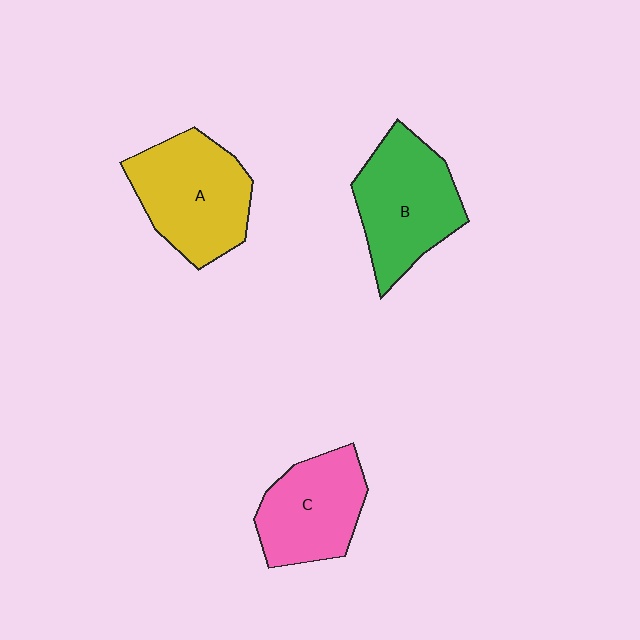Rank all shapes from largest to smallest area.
From largest to smallest: A (yellow), B (green), C (pink).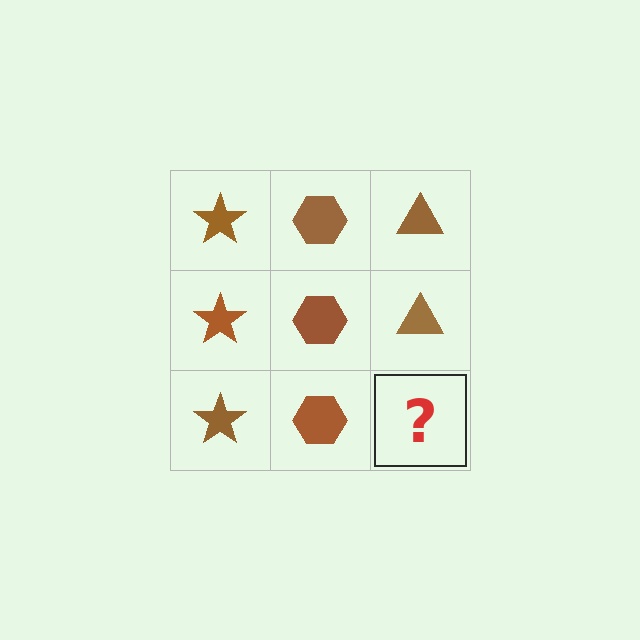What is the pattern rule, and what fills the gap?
The rule is that each column has a consistent shape. The gap should be filled with a brown triangle.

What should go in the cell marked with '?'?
The missing cell should contain a brown triangle.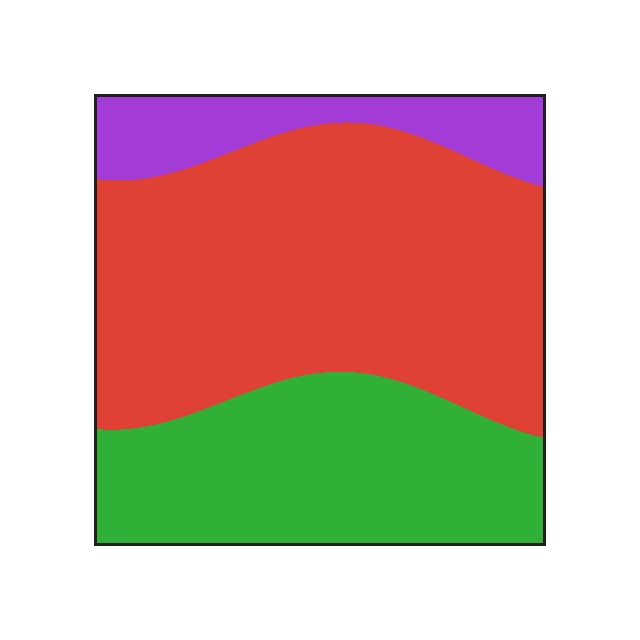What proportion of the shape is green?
Green covers about 30% of the shape.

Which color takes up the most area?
Red, at roughly 55%.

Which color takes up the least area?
Purple, at roughly 15%.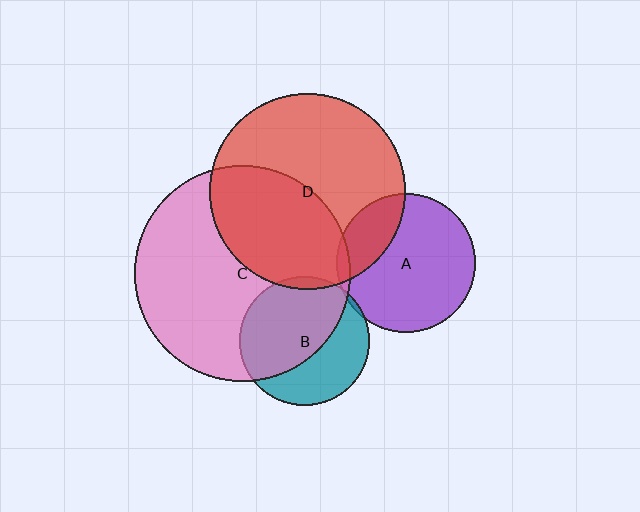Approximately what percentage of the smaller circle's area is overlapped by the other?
Approximately 5%.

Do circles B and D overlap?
Yes.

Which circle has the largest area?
Circle C (pink).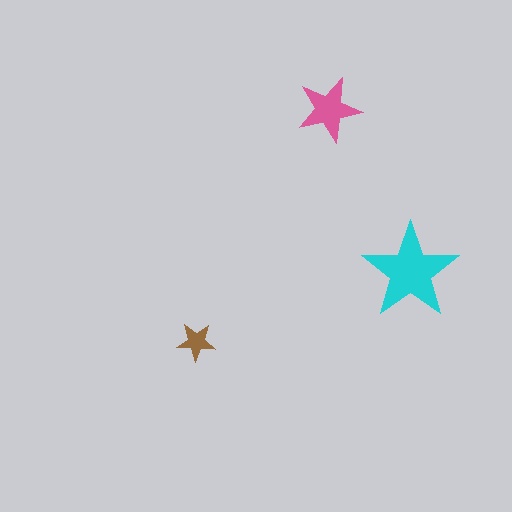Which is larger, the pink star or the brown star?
The pink one.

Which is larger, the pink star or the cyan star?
The cyan one.